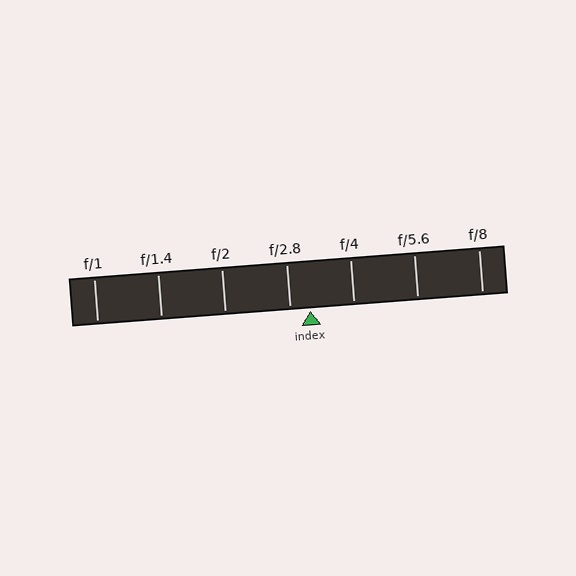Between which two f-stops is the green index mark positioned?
The index mark is between f/2.8 and f/4.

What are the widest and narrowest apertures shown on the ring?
The widest aperture shown is f/1 and the narrowest is f/8.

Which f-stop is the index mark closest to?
The index mark is closest to f/2.8.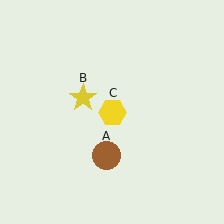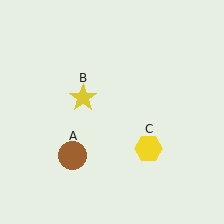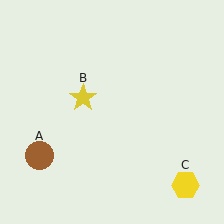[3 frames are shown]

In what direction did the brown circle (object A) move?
The brown circle (object A) moved left.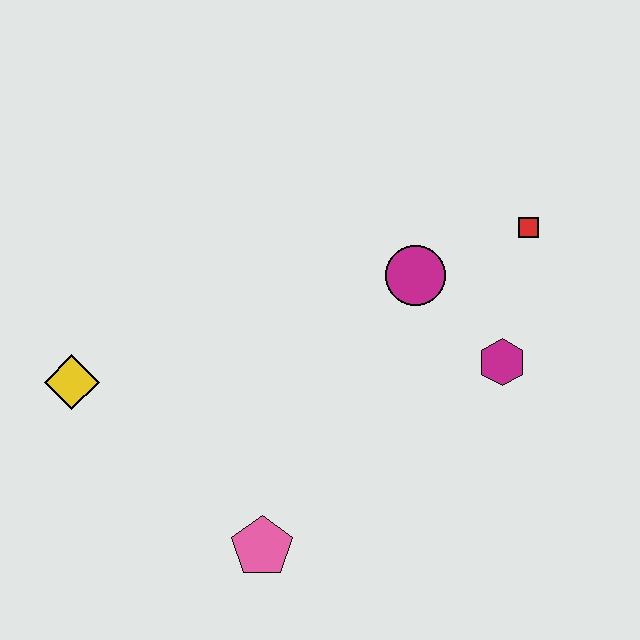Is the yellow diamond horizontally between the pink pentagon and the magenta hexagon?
No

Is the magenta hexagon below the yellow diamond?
No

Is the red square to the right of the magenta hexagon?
Yes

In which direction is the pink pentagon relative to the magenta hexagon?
The pink pentagon is to the left of the magenta hexagon.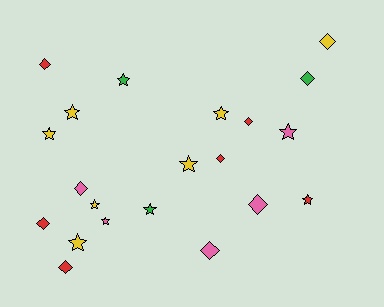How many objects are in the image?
There are 21 objects.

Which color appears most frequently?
Yellow, with 7 objects.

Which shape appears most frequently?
Star, with 11 objects.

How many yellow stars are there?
There are 6 yellow stars.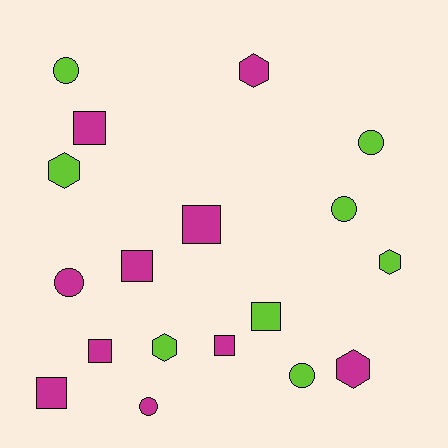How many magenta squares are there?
There are 6 magenta squares.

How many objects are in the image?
There are 18 objects.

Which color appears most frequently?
Magenta, with 10 objects.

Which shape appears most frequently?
Square, with 7 objects.